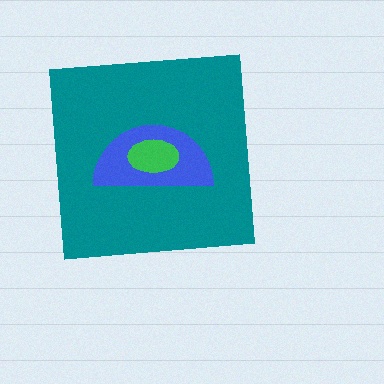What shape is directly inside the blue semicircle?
The green ellipse.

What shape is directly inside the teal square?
The blue semicircle.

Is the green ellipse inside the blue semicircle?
Yes.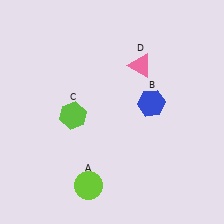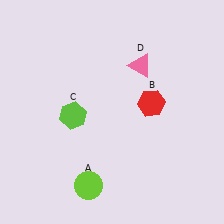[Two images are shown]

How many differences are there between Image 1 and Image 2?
There is 1 difference between the two images.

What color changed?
The hexagon (B) changed from blue in Image 1 to red in Image 2.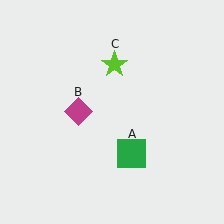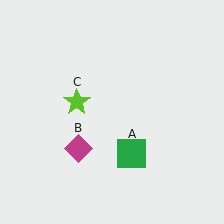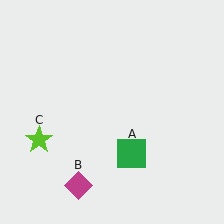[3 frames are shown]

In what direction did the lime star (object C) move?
The lime star (object C) moved down and to the left.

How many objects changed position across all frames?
2 objects changed position: magenta diamond (object B), lime star (object C).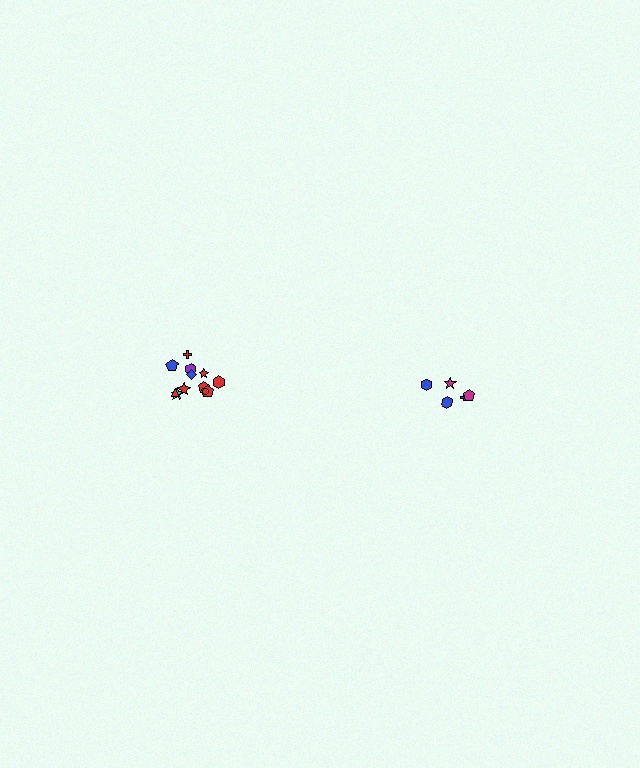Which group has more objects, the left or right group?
The left group.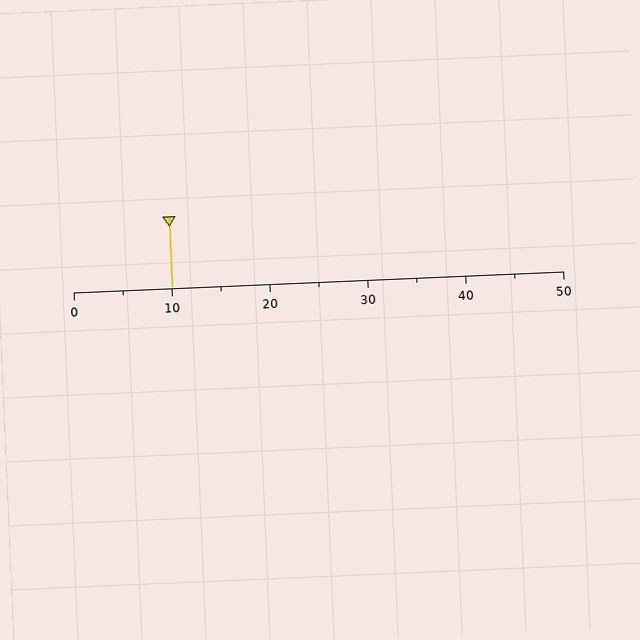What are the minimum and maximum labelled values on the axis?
The axis runs from 0 to 50.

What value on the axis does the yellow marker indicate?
The marker indicates approximately 10.